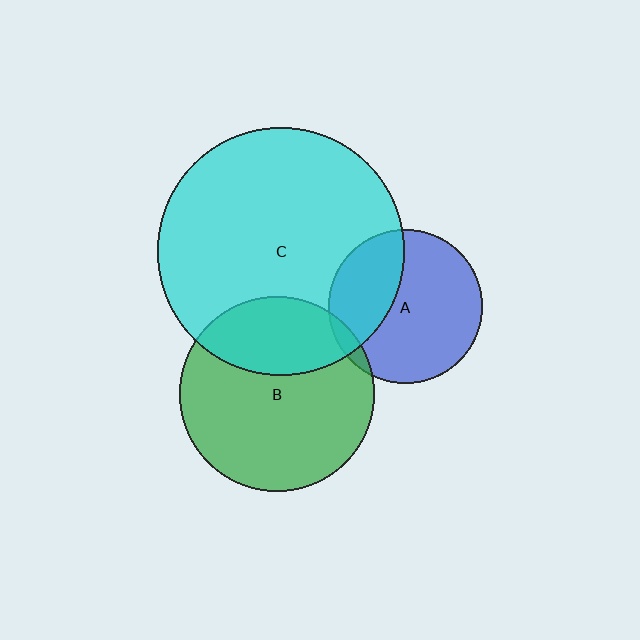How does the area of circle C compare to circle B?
Approximately 1.6 times.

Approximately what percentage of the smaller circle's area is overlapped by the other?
Approximately 30%.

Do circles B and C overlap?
Yes.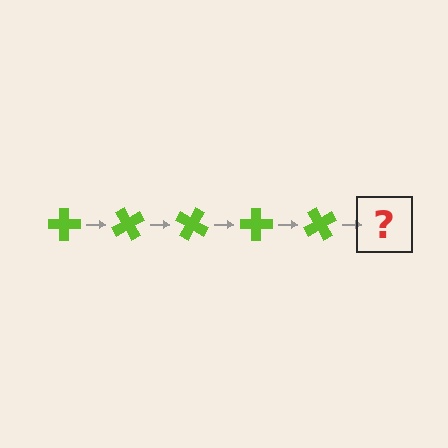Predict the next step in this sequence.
The next step is a lime cross rotated 300 degrees.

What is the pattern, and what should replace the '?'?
The pattern is that the cross rotates 60 degrees each step. The '?' should be a lime cross rotated 300 degrees.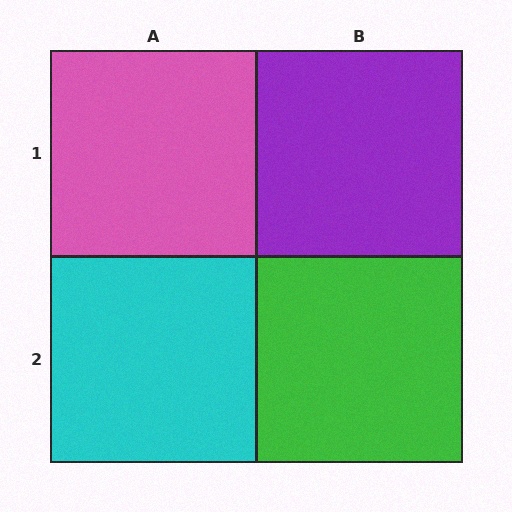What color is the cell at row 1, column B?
Purple.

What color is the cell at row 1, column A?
Pink.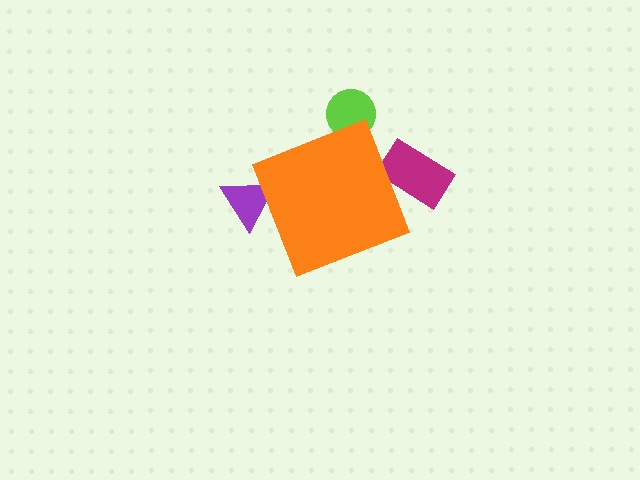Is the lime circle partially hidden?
Yes, the lime circle is partially hidden behind the orange diamond.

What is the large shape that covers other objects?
An orange diamond.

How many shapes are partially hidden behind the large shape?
3 shapes are partially hidden.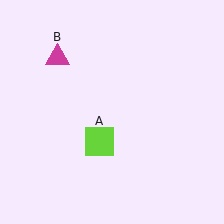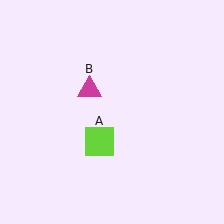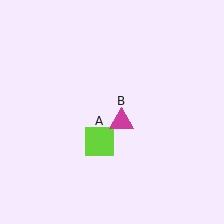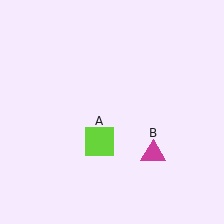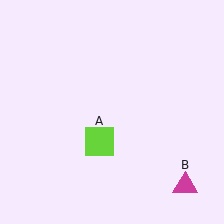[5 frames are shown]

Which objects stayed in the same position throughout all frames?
Lime square (object A) remained stationary.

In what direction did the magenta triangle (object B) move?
The magenta triangle (object B) moved down and to the right.